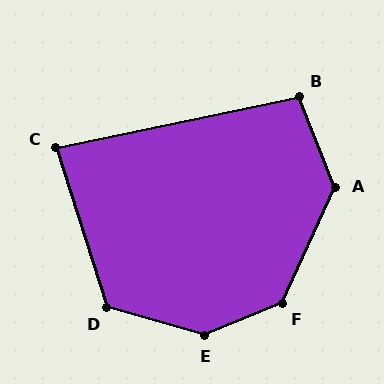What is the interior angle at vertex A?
Approximately 134 degrees (obtuse).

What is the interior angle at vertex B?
Approximately 100 degrees (obtuse).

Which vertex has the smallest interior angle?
C, at approximately 84 degrees.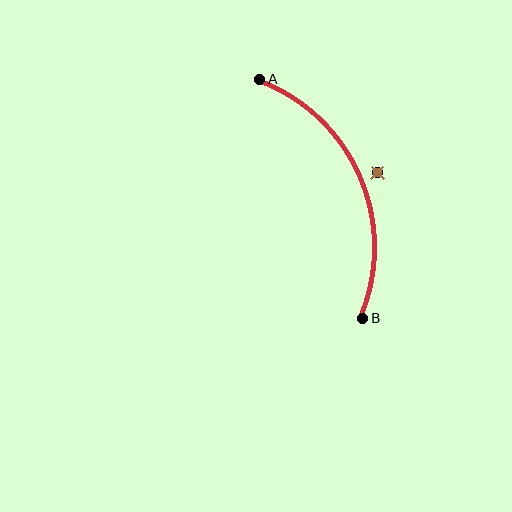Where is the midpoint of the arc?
The arc midpoint is the point on the curve farthest from the straight line joining A and B. It sits to the right of that line.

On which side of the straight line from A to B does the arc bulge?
The arc bulges to the right of the straight line connecting A and B.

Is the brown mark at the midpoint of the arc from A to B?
No — the brown mark does not lie on the arc at all. It sits slightly outside the curve.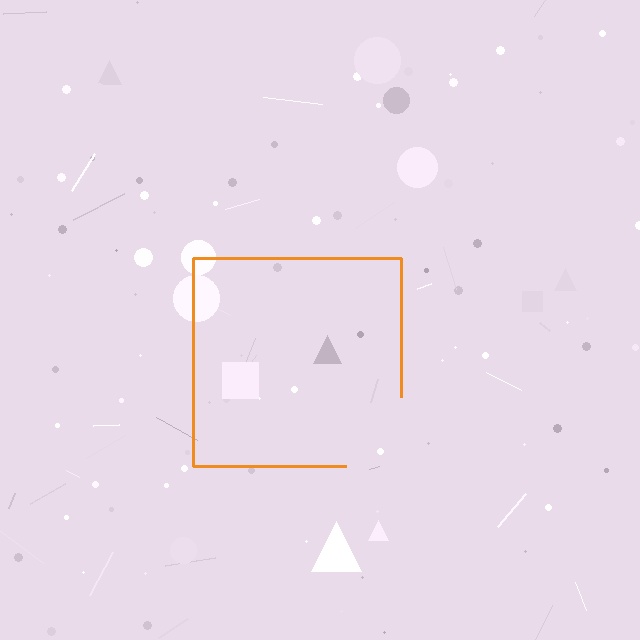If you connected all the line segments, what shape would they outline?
They would outline a square.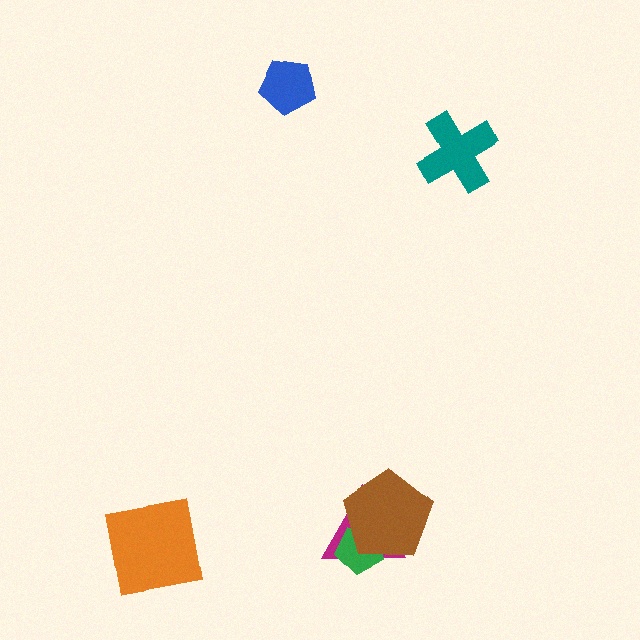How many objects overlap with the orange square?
0 objects overlap with the orange square.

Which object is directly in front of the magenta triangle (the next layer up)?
The green pentagon is directly in front of the magenta triangle.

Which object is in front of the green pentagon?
The brown pentagon is in front of the green pentagon.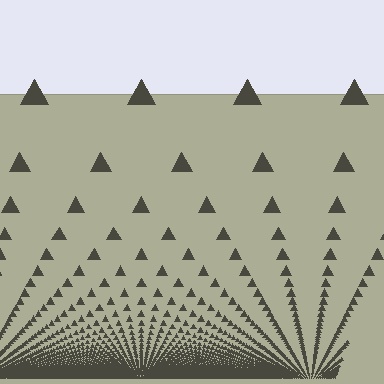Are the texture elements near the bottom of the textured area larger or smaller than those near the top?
Smaller. The gradient is inverted — elements near the bottom are smaller and denser.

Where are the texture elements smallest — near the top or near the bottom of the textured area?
Near the bottom.